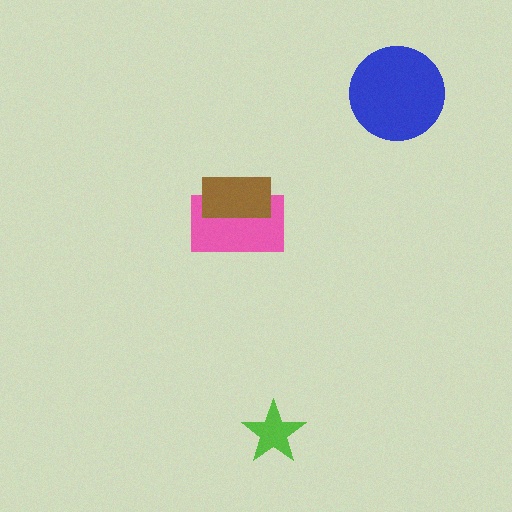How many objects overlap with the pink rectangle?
1 object overlaps with the pink rectangle.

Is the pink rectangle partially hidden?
Yes, it is partially covered by another shape.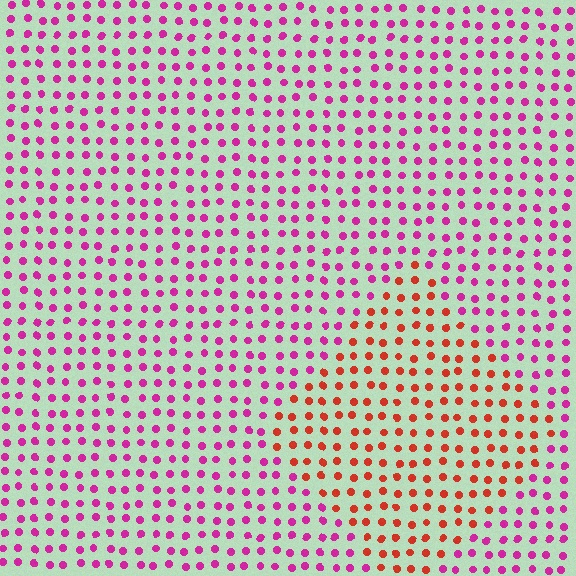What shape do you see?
I see a diamond.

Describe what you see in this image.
The image is filled with small magenta elements in a uniform arrangement. A diamond-shaped region is visible where the elements are tinted to a slightly different hue, forming a subtle color boundary.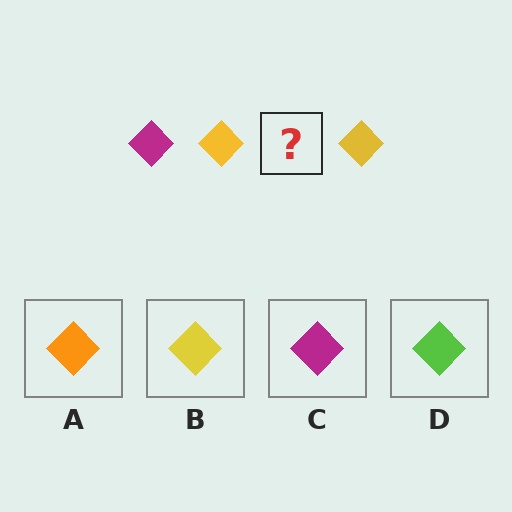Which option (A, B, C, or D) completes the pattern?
C.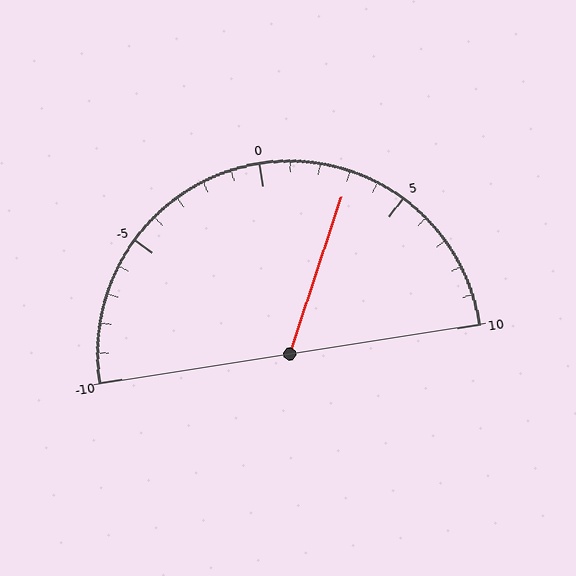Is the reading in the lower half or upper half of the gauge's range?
The reading is in the upper half of the range (-10 to 10).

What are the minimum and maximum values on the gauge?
The gauge ranges from -10 to 10.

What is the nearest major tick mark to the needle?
The nearest major tick mark is 5.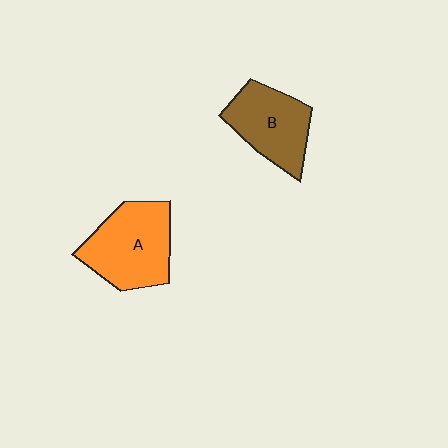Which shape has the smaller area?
Shape B (brown).